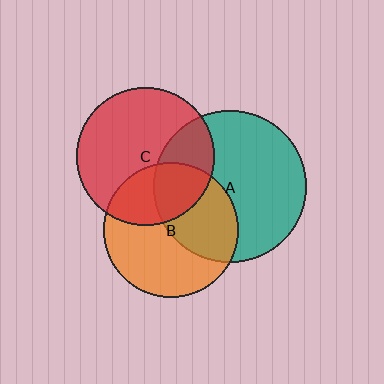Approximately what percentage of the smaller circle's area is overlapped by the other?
Approximately 30%.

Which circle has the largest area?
Circle A (teal).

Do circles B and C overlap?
Yes.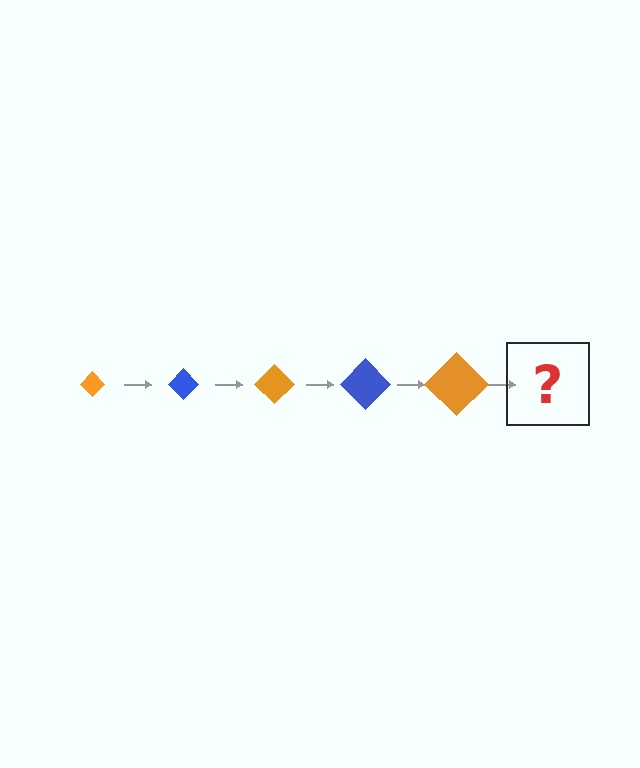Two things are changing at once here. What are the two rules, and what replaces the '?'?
The two rules are that the diamond grows larger each step and the color cycles through orange and blue. The '?' should be a blue diamond, larger than the previous one.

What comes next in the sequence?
The next element should be a blue diamond, larger than the previous one.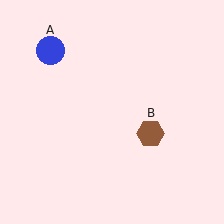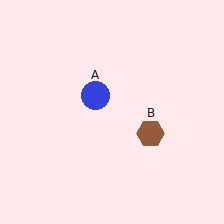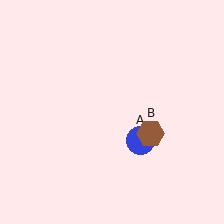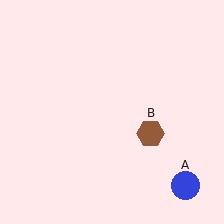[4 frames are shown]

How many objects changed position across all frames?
1 object changed position: blue circle (object A).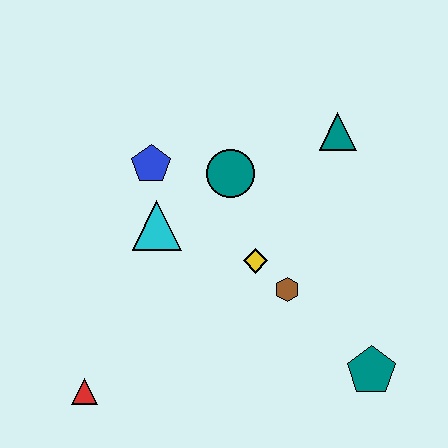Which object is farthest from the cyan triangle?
The teal pentagon is farthest from the cyan triangle.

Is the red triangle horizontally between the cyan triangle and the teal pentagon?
No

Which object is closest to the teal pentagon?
The brown hexagon is closest to the teal pentagon.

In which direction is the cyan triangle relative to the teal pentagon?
The cyan triangle is to the left of the teal pentagon.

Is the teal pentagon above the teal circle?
No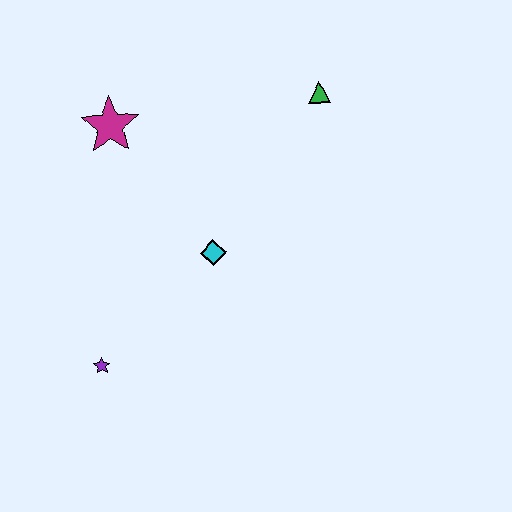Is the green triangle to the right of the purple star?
Yes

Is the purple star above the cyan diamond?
No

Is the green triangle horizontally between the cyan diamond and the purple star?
No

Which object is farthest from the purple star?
The green triangle is farthest from the purple star.